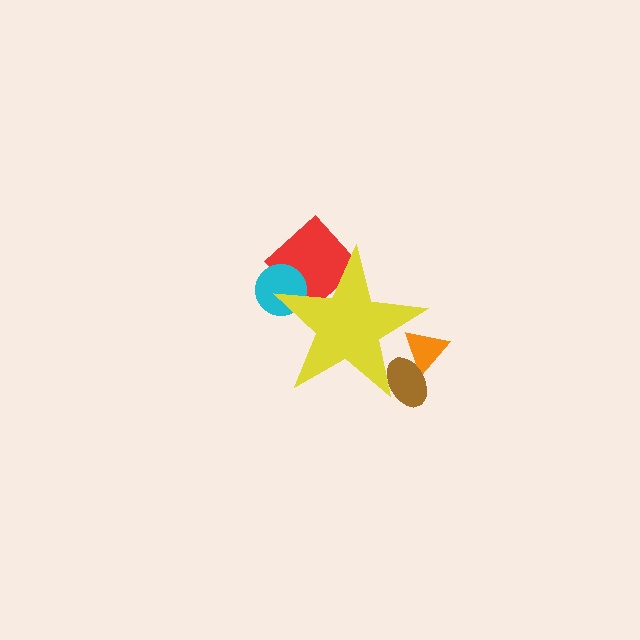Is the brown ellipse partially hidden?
Yes, the brown ellipse is partially hidden behind the yellow star.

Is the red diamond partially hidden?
Yes, the red diamond is partially hidden behind the yellow star.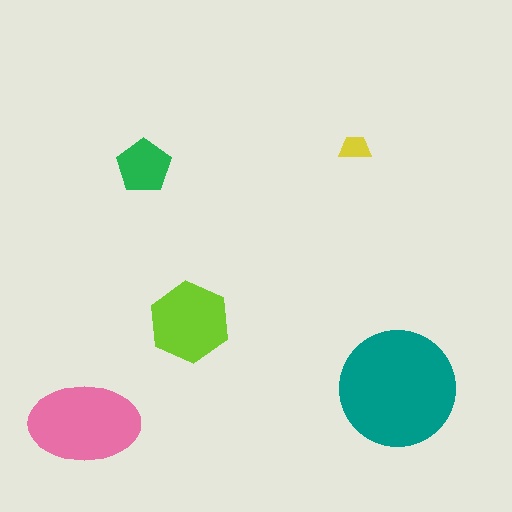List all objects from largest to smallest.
The teal circle, the pink ellipse, the lime hexagon, the green pentagon, the yellow trapezoid.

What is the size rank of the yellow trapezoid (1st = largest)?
5th.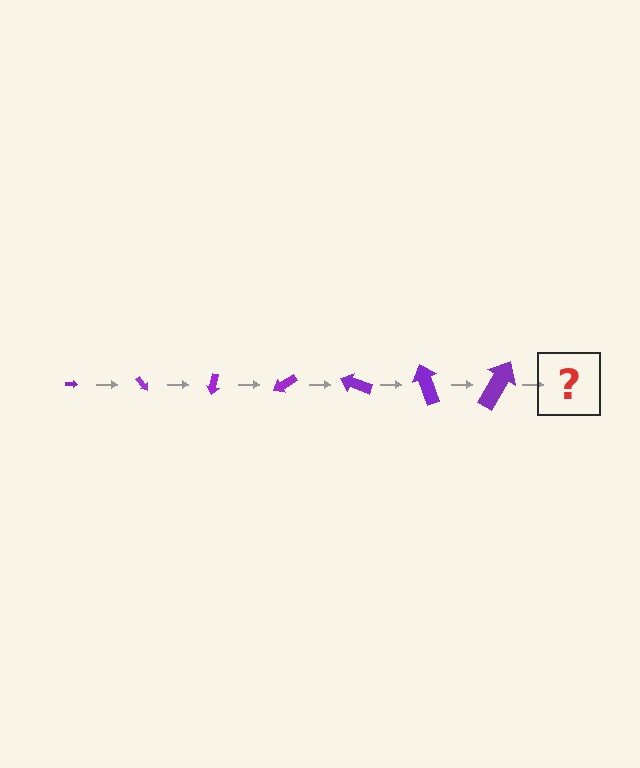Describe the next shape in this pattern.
It should be an arrow, larger than the previous one and rotated 350 degrees from the start.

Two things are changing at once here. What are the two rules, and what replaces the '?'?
The two rules are that the arrow grows larger each step and it rotates 50 degrees each step. The '?' should be an arrow, larger than the previous one and rotated 350 degrees from the start.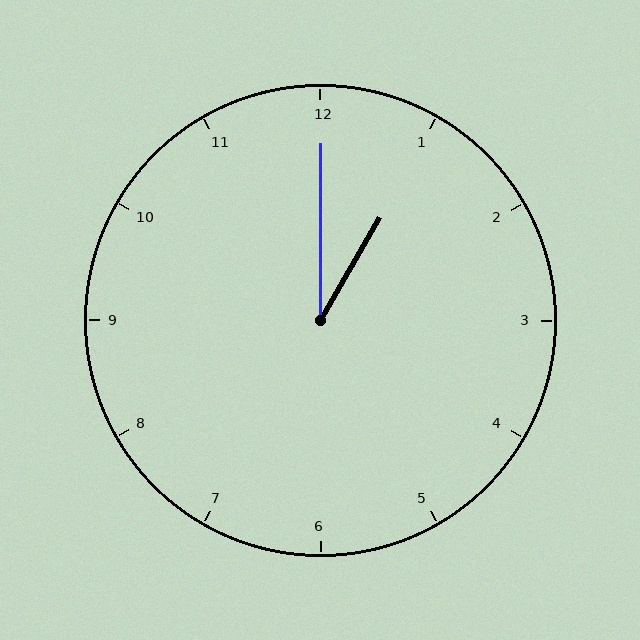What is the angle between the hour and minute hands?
Approximately 30 degrees.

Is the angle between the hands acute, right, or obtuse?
It is acute.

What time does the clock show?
1:00.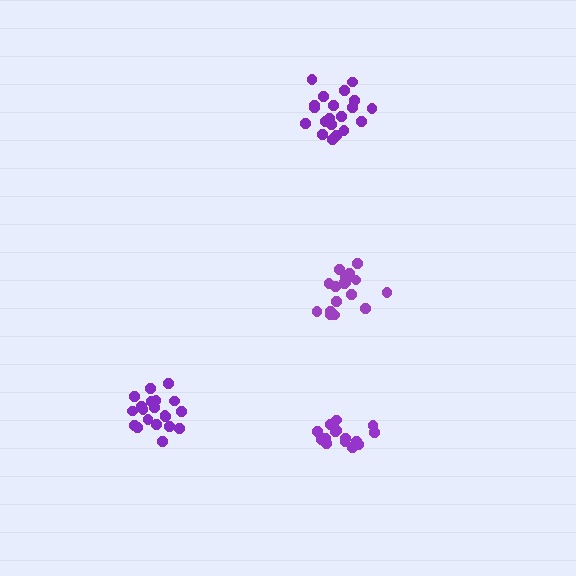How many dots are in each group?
Group 1: 15 dots, Group 2: 20 dots, Group 3: 19 dots, Group 4: 20 dots (74 total).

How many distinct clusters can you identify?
There are 4 distinct clusters.